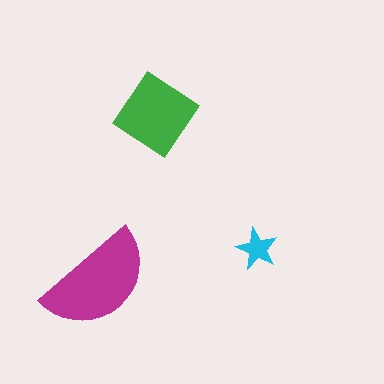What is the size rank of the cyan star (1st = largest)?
3rd.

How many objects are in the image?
There are 3 objects in the image.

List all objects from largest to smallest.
The magenta semicircle, the green diamond, the cyan star.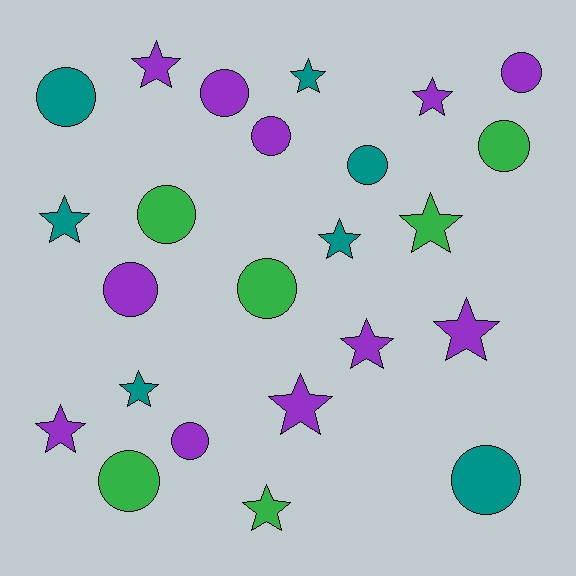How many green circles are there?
There are 4 green circles.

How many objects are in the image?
There are 24 objects.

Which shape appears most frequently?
Star, with 12 objects.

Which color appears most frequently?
Purple, with 11 objects.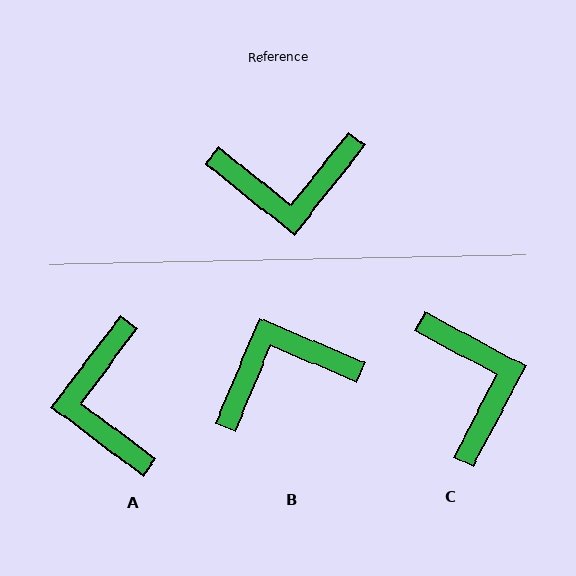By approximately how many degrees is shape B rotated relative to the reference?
Approximately 164 degrees clockwise.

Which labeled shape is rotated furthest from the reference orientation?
B, about 164 degrees away.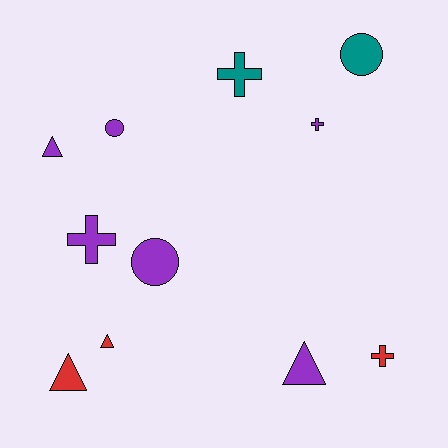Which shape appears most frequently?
Triangle, with 4 objects.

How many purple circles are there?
There are 2 purple circles.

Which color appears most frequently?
Purple, with 6 objects.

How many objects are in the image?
There are 11 objects.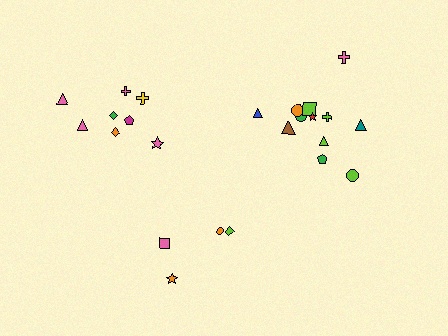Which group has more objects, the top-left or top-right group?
The top-right group.